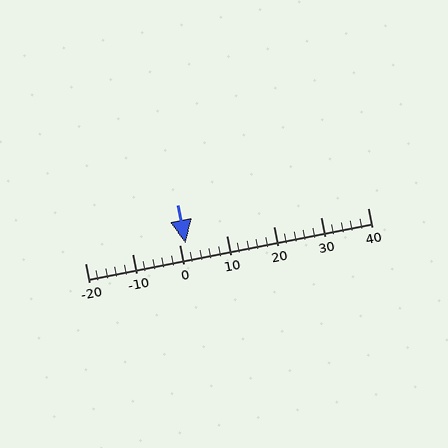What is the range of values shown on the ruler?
The ruler shows values from -20 to 40.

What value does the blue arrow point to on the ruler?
The blue arrow points to approximately 1.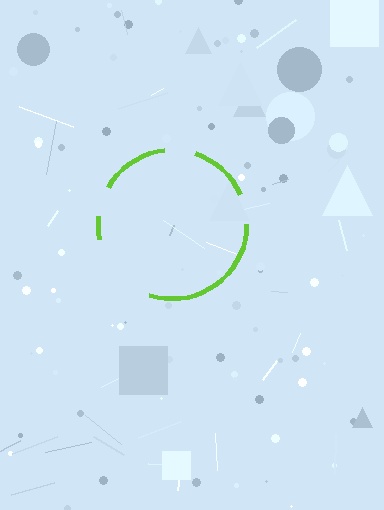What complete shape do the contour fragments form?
The contour fragments form a circle.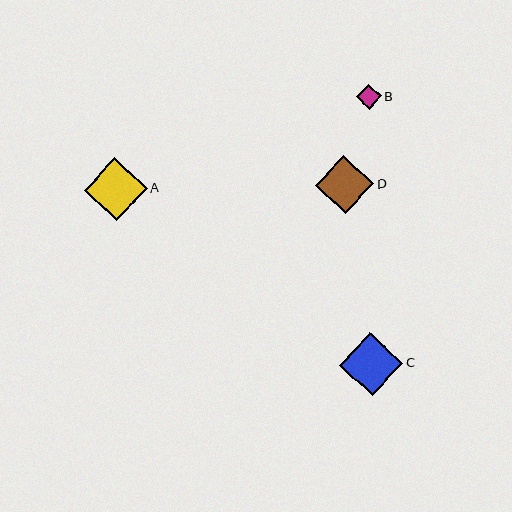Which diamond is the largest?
Diamond A is the largest with a size of approximately 63 pixels.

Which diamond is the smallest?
Diamond B is the smallest with a size of approximately 25 pixels.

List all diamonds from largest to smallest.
From largest to smallest: A, C, D, B.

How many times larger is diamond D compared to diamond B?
Diamond D is approximately 2.3 times the size of diamond B.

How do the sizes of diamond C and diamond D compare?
Diamond C and diamond D are approximately the same size.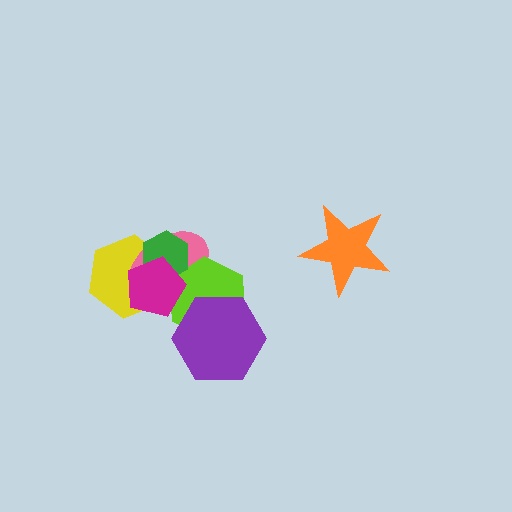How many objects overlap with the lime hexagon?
4 objects overlap with the lime hexagon.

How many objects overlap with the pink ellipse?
4 objects overlap with the pink ellipse.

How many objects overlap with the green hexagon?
4 objects overlap with the green hexagon.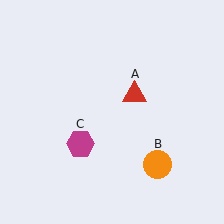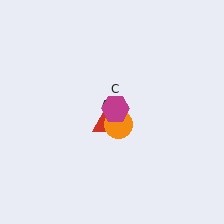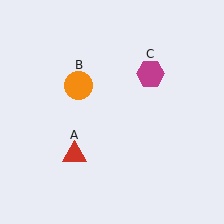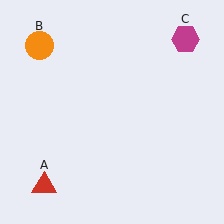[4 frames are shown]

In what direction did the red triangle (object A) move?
The red triangle (object A) moved down and to the left.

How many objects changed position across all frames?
3 objects changed position: red triangle (object A), orange circle (object B), magenta hexagon (object C).